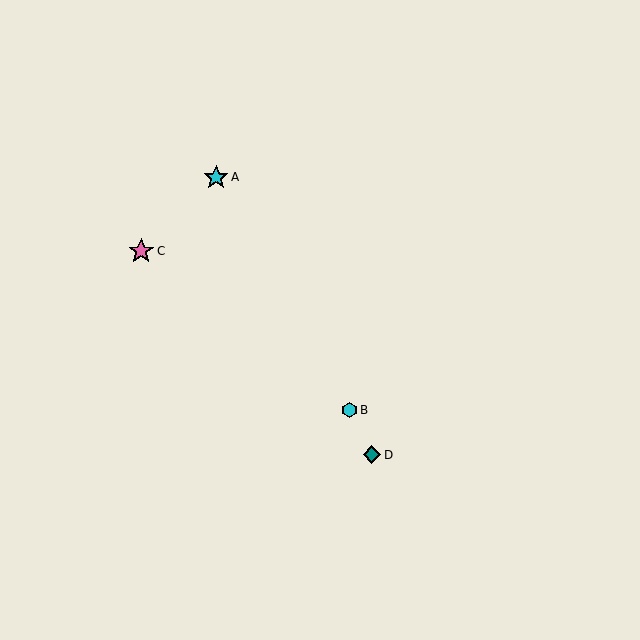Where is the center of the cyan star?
The center of the cyan star is at (216, 177).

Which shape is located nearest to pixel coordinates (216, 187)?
The cyan star (labeled A) at (216, 177) is nearest to that location.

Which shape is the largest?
The pink star (labeled C) is the largest.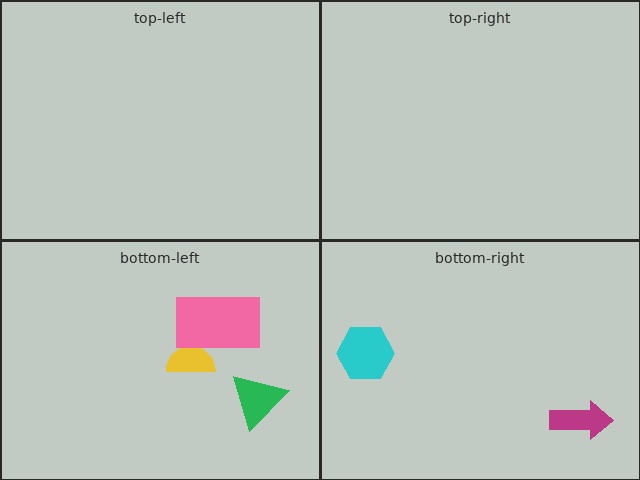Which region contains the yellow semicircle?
The bottom-left region.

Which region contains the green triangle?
The bottom-left region.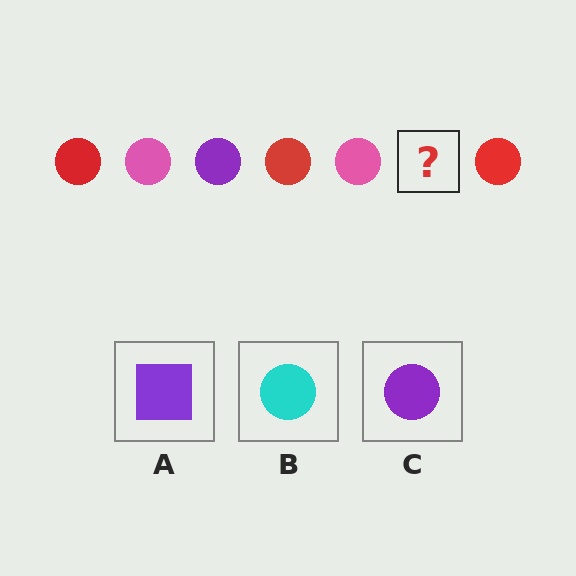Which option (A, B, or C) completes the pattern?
C.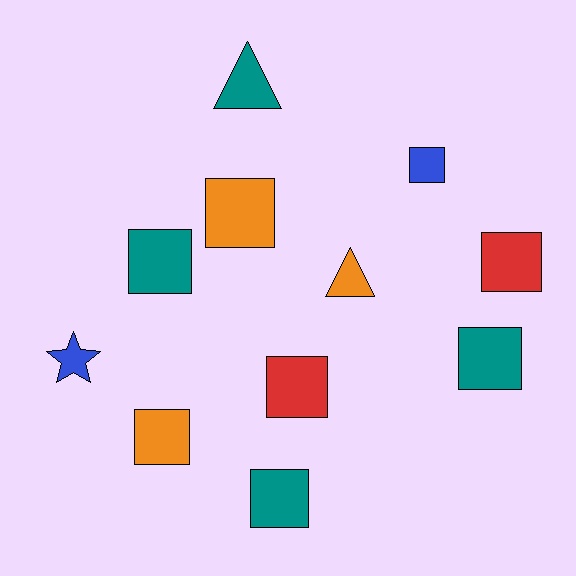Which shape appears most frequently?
Square, with 8 objects.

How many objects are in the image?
There are 11 objects.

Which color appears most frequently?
Teal, with 4 objects.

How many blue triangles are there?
There are no blue triangles.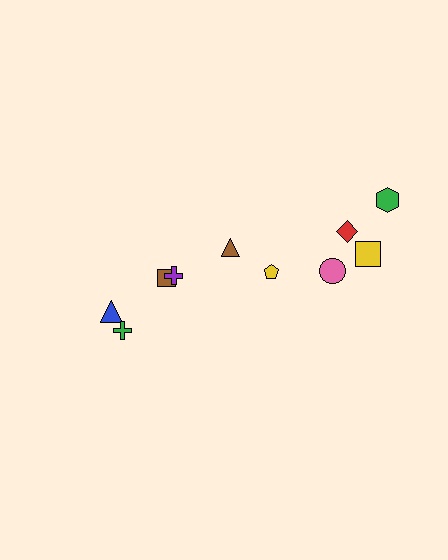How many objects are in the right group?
There are 6 objects.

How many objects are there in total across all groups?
There are 10 objects.